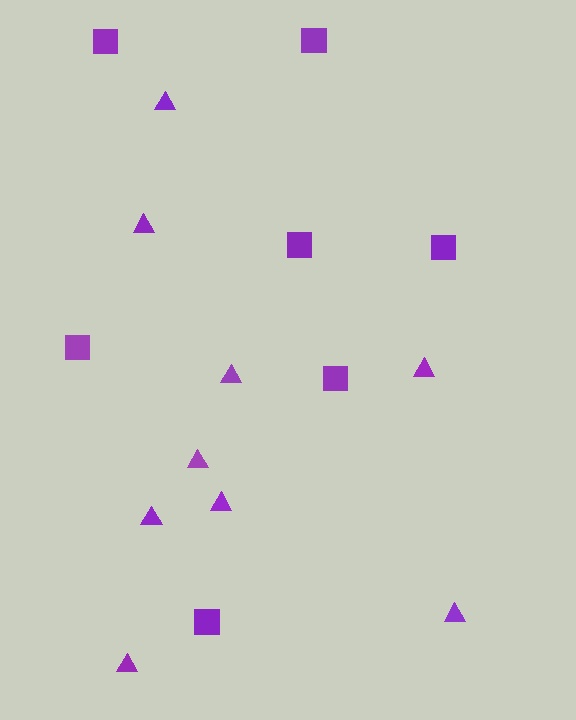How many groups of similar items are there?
There are 2 groups: one group of squares (7) and one group of triangles (9).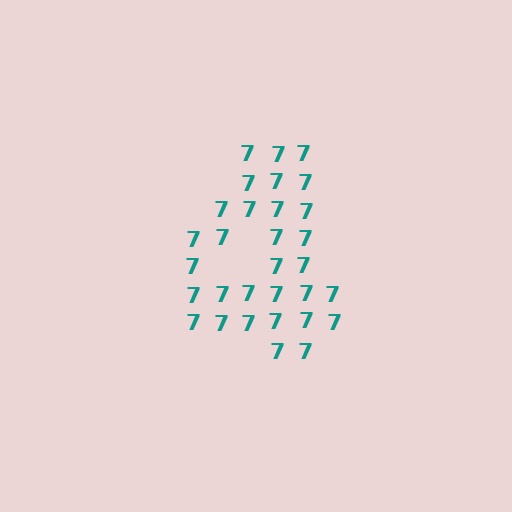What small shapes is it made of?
It is made of small digit 7's.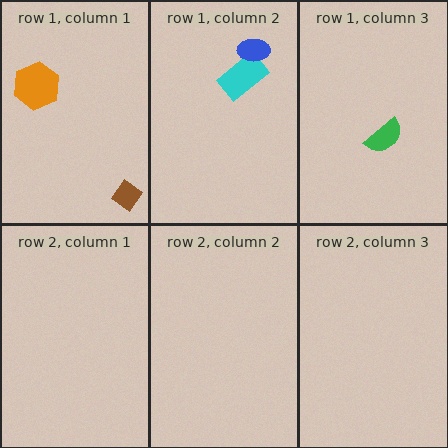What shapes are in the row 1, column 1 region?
The orange hexagon, the brown diamond.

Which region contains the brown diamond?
The row 1, column 1 region.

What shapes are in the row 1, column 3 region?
The green semicircle.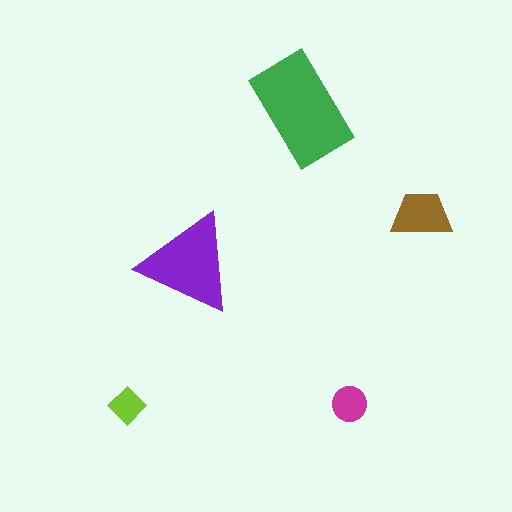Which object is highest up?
The green rectangle is topmost.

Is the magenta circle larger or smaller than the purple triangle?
Smaller.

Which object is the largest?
The green rectangle.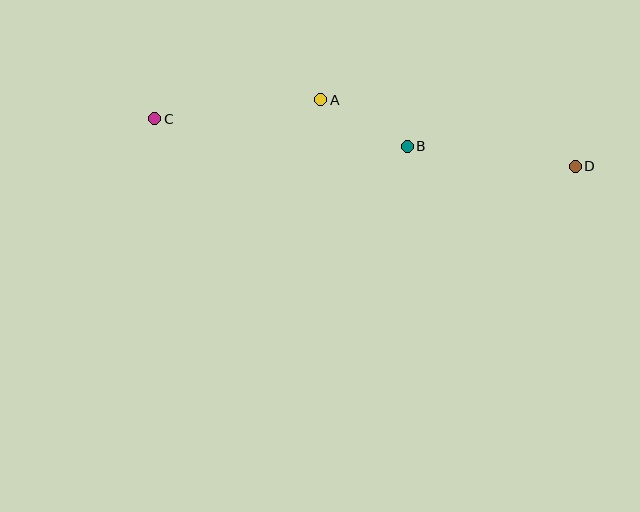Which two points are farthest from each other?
Points C and D are farthest from each other.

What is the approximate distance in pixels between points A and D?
The distance between A and D is approximately 263 pixels.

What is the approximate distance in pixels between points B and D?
The distance between B and D is approximately 170 pixels.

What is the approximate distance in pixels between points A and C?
The distance between A and C is approximately 167 pixels.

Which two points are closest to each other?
Points A and B are closest to each other.